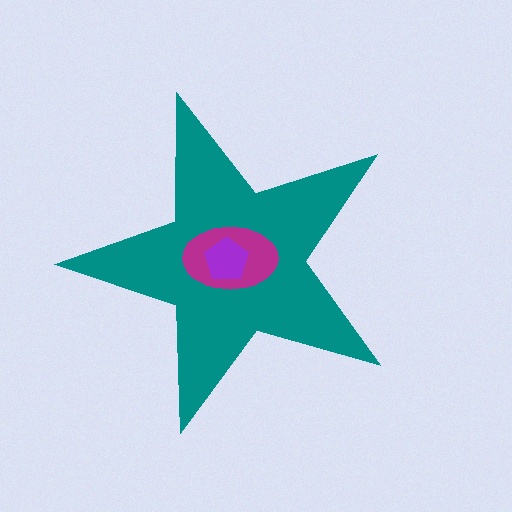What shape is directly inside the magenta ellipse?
The purple pentagon.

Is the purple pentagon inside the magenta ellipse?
Yes.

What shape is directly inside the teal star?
The magenta ellipse.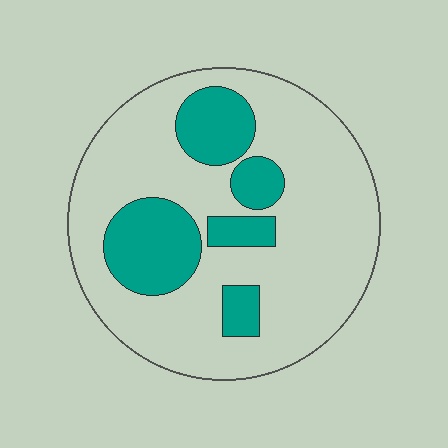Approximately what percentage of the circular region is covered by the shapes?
Approximately 25%.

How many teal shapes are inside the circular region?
5.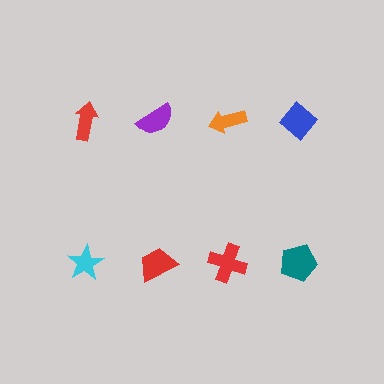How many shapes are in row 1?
4 shapes.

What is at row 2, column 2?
A red trapezoid.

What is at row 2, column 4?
A teal pentagon.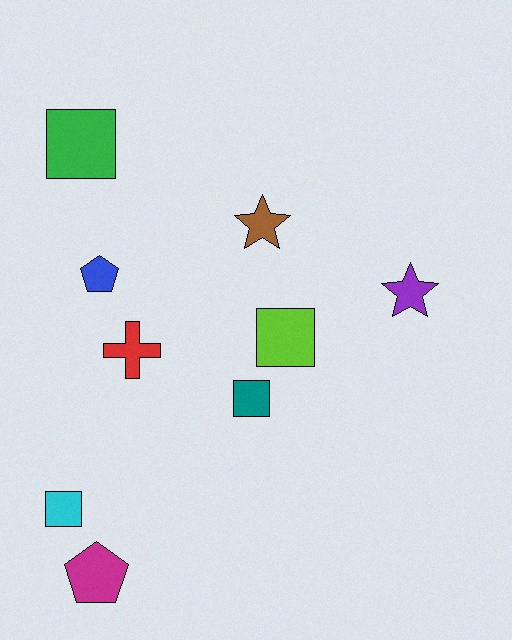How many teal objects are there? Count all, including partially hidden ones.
There is 1 teal object.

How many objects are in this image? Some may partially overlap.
There are 9 objects.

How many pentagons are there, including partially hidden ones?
There are 2 pentagons.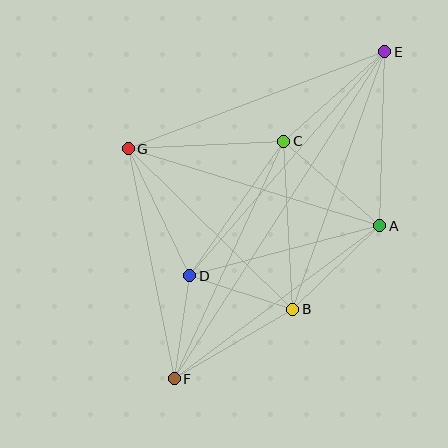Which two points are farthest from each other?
Points E and F are farthest from each other.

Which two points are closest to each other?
Points D and F are closest to each other.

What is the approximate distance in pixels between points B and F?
The distance between B and F is approximately 137 pixels.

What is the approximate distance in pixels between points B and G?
The distance between B and G is approximately 230 pixels.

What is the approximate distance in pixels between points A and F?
The distance between A and F is approximately 256 pixels.